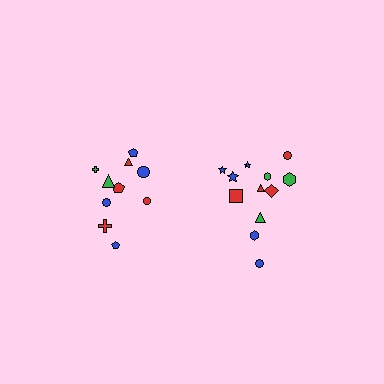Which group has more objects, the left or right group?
The right group.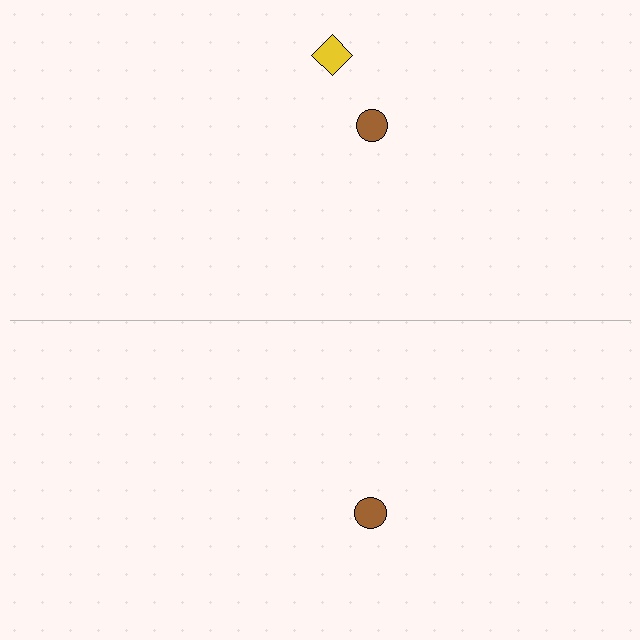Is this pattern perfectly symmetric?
No, the pattern is not perfectly symmetric. A yellow diamond is missing from the bottom side.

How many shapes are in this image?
There are 3 shapes in this image.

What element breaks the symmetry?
A yellow diamond is missing from the bottom side.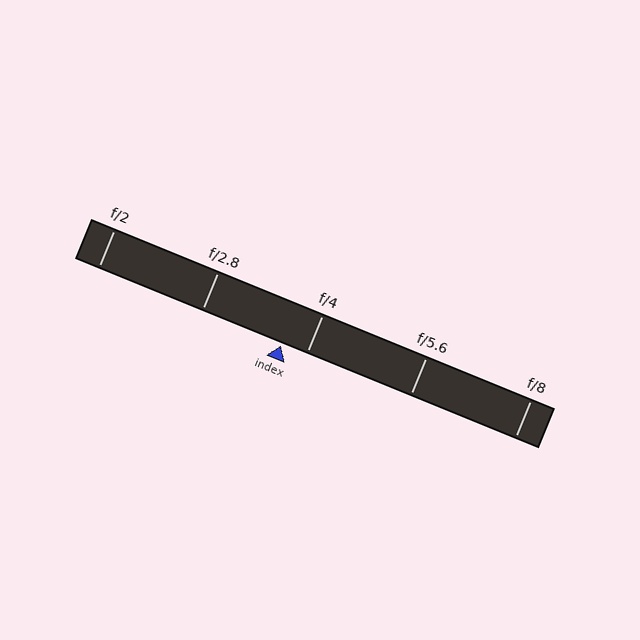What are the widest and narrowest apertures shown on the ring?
The widest aperture shown is f/2 and the narrowest is f/8.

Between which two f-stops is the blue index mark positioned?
The index mark is between f/2.8 and f/4.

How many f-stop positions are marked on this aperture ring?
There are 5 f-stop positions marked.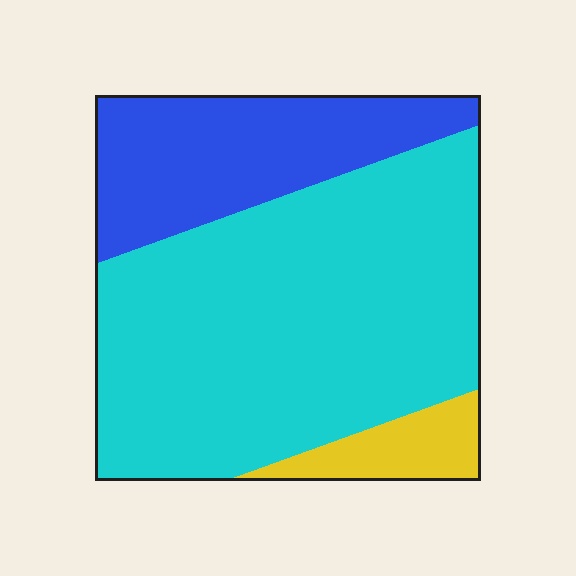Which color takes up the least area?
Yellow, at roughly 10%.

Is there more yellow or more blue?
Blue.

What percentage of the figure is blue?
Blue covers roughly 25% of the figure.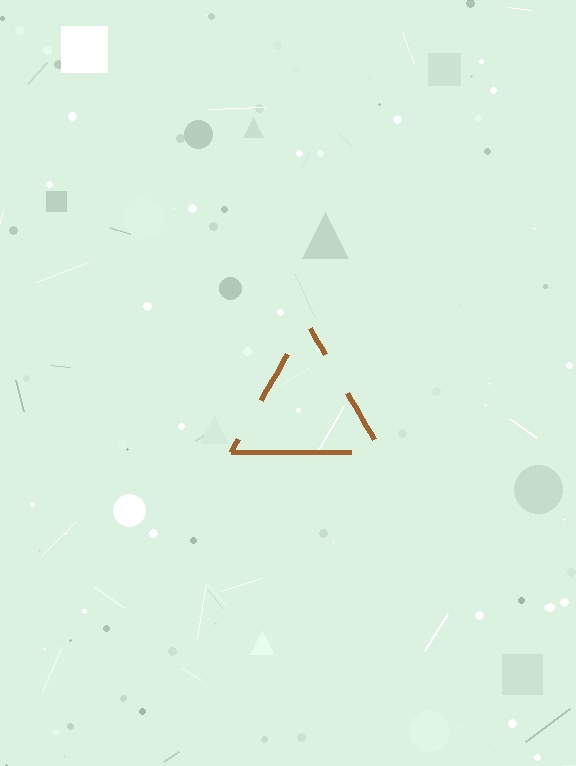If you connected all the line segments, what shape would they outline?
They would outline a triangle.